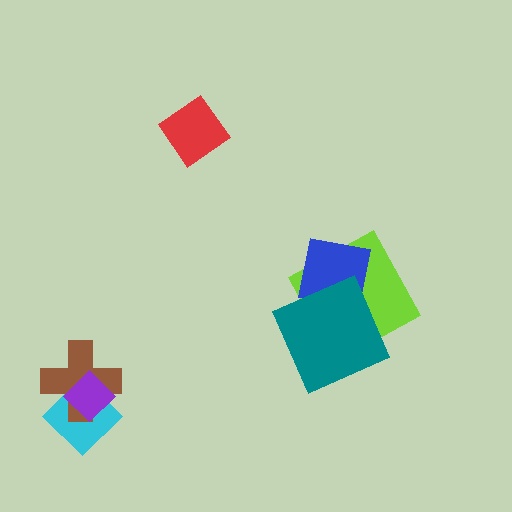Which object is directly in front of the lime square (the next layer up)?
The blue square is directly in front of the lime square.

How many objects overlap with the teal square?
2 objects overlap with the teal square.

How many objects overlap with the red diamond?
0 objects overlap with the red diamond.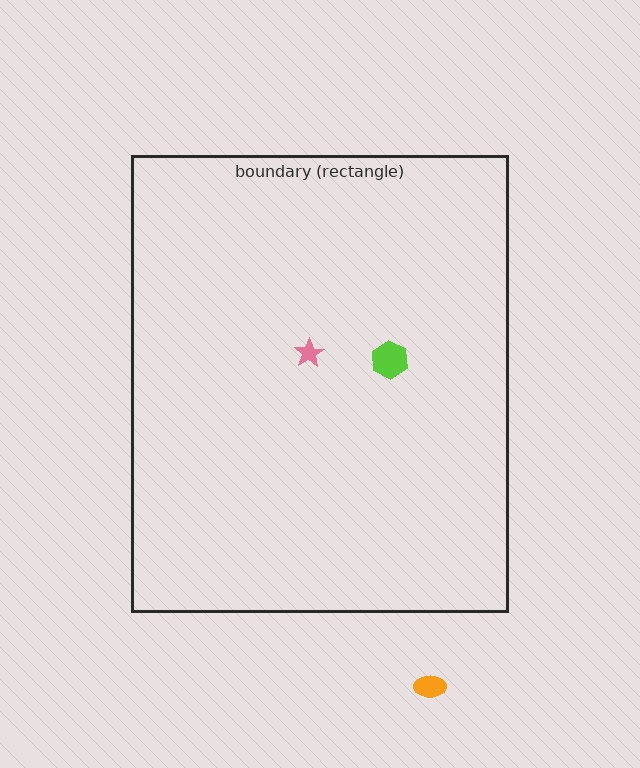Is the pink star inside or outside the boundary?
Inside.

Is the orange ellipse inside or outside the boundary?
Outside.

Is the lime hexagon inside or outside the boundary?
Inside.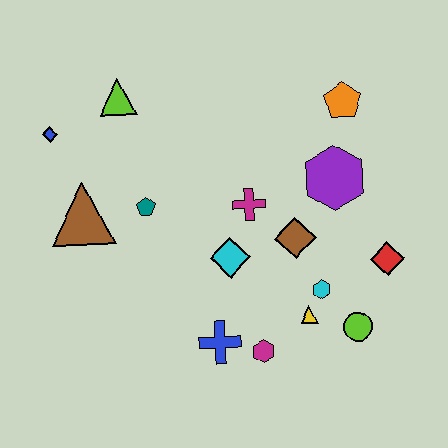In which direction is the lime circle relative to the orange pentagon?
The lime circle is below the orange pentagon.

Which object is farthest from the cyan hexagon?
The blue diamond is farthest from the cyan hexagon.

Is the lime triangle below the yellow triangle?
No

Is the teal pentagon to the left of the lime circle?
Yes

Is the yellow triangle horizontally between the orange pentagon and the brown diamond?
Yes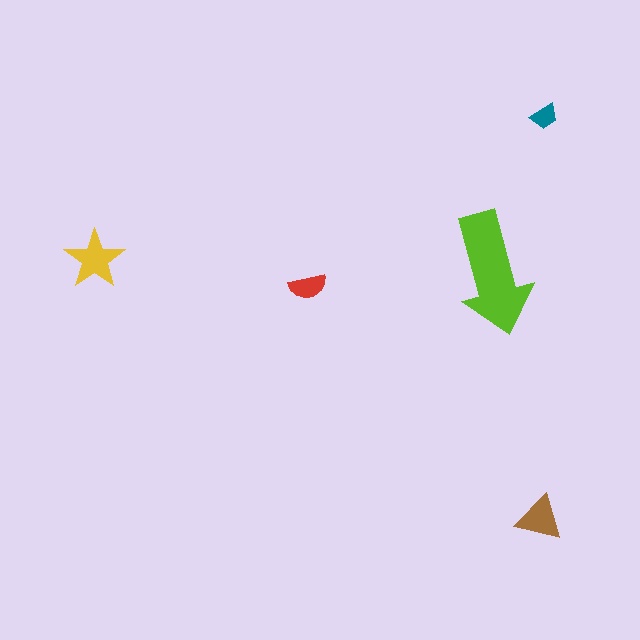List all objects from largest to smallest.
The lime arrow, the yellow star, the brown triangle, the red semicircle, the teal trapezoid.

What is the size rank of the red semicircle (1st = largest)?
4th.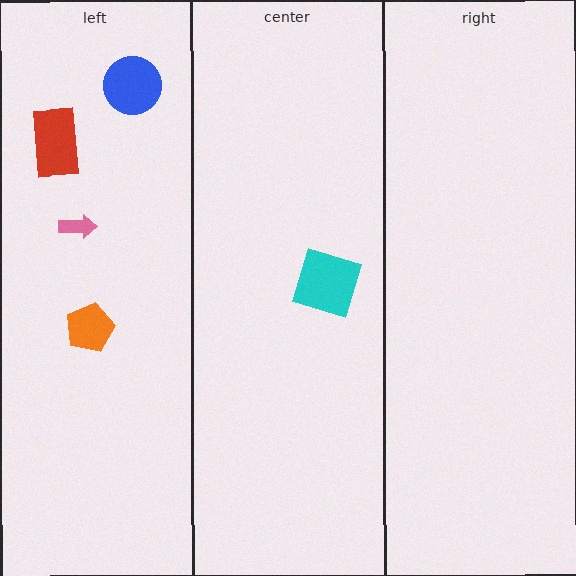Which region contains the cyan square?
The center region.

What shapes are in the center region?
The cyan square.